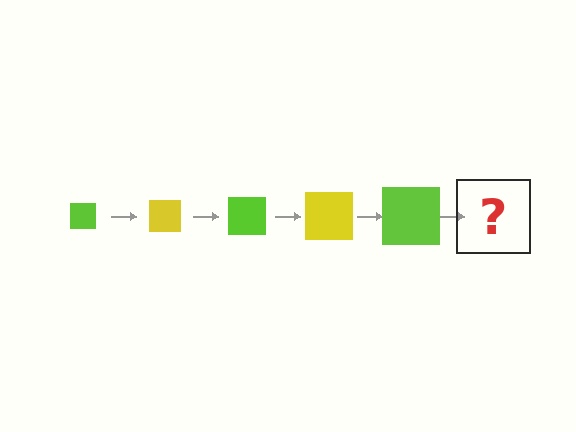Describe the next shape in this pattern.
It should be a yellow square, larger than the previous one.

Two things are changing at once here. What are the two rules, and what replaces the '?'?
The two rules are that the square grows larger each step and the color cycles through lime and yellow. The '?' should be a yellow square, larger than the previous one.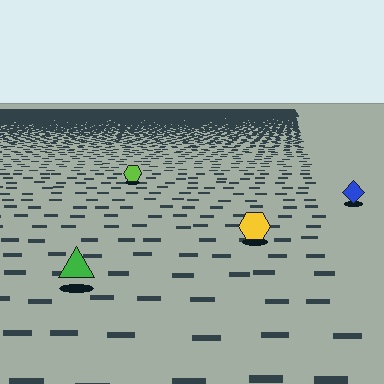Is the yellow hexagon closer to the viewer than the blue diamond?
Yes. The yellow hexagon is closer — you can tell from the texture gradient: the ground texture is coarser near it.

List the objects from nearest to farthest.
From nearest to farthest: the green triangle, the yellow hexagon, the blue diamond, the lime hexagon.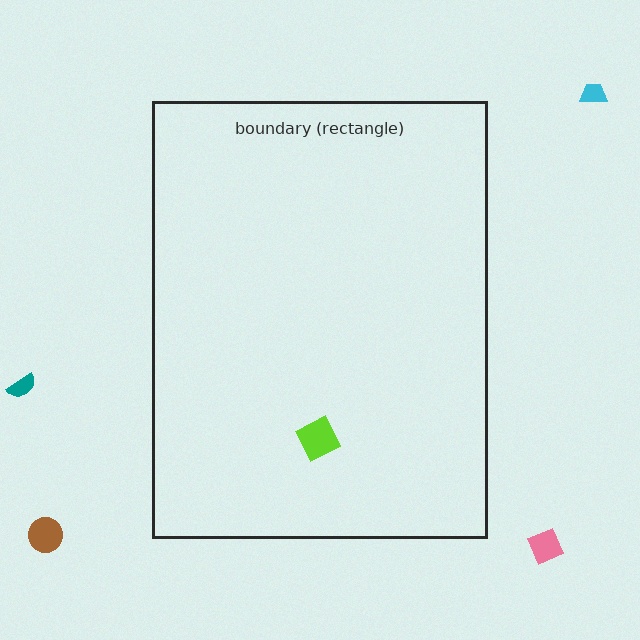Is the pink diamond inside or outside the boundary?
Outside.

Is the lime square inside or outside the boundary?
Inside.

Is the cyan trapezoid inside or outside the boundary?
Outside.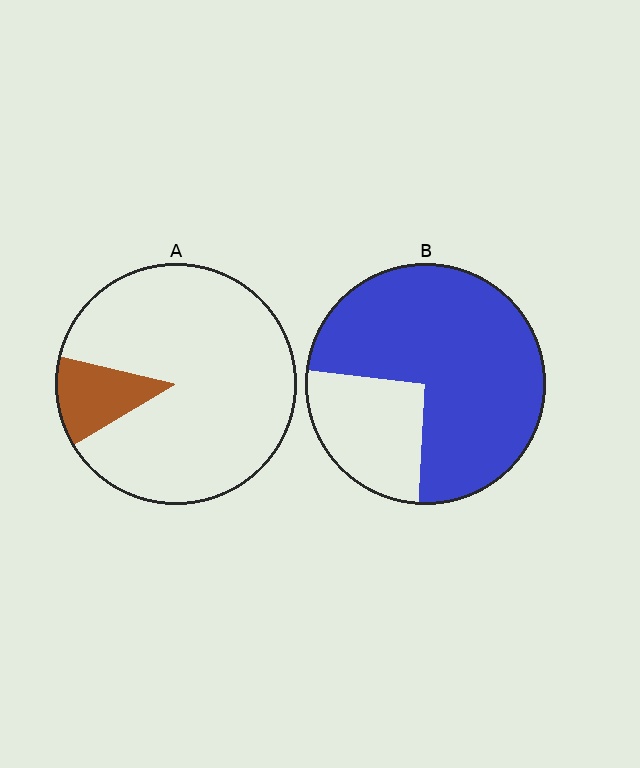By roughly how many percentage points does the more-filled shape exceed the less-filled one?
By roughly 60 percentage points (B over A).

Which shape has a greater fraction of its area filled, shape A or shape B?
Shape B.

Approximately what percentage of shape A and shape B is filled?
A is approximately 10% and B is approximately 75%.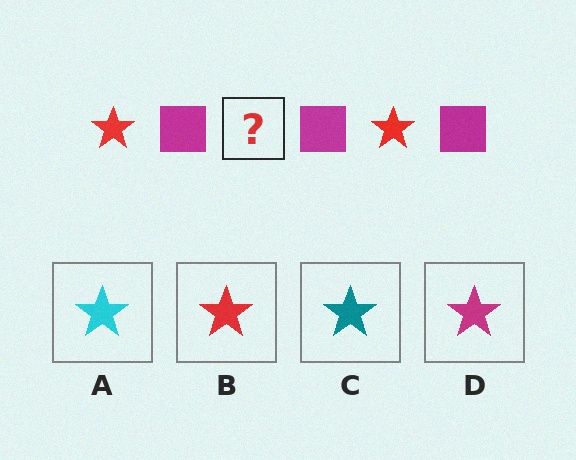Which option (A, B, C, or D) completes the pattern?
B.